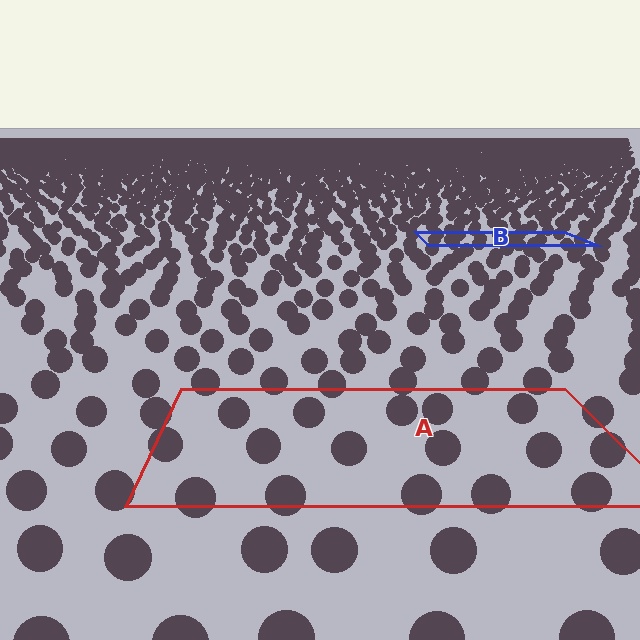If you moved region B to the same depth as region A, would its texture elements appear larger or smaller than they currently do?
They would appear larger. At a closer depth, the same texture elements are projected at a bigger on-screen size.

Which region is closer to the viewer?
Region A is closer. The texture elements there are larger and more spread out.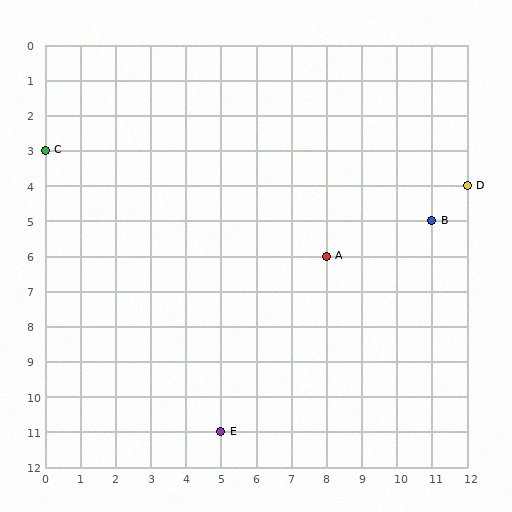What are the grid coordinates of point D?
Point D is at grid coordinates (12, 4).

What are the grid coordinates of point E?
Point E is at grid coordinates (5, 11).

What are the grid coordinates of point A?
Point A is at grid coordinates (8, 6).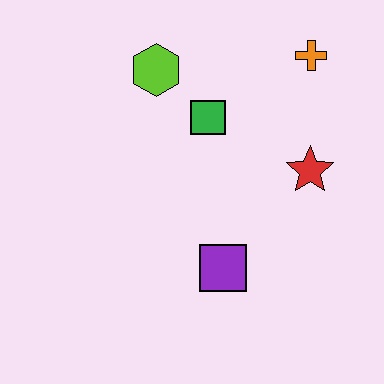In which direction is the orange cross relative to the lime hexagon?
The orange cross is to the right of the lime hexagon.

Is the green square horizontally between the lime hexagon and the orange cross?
Yes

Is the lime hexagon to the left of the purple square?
Yes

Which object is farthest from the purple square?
The orange cross is farthest from the purple square.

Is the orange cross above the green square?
Yes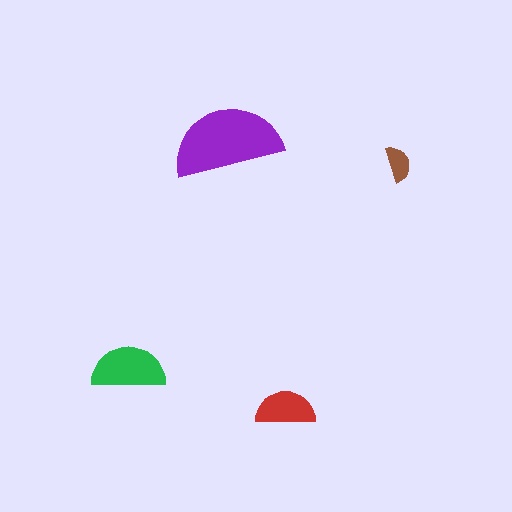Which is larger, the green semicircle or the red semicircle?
The green one.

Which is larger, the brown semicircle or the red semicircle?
The red one.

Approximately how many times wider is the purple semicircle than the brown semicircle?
About 3 times wider.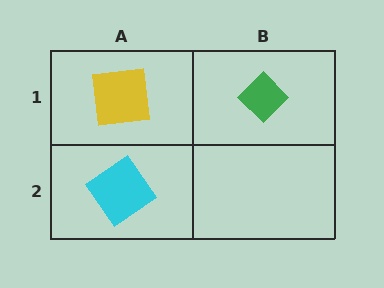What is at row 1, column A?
A yellow square.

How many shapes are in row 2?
1 shape.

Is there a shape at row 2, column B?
No, that cell is empty.